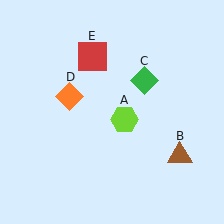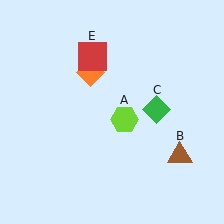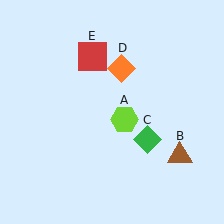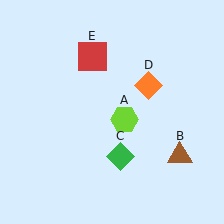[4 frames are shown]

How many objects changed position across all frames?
2 objects changed position: green diamond (object C), orange diamond (object D).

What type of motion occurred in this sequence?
The green diamond (object C), orange diamond (object D) rotated clockwise around the center of the scene.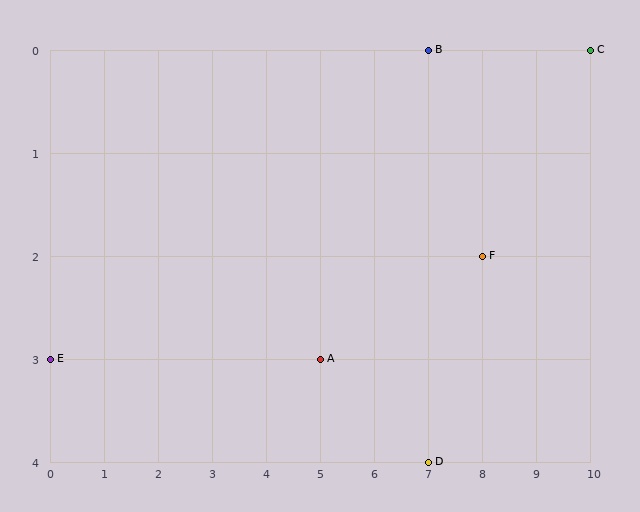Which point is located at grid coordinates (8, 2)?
Point F is at (8, 2).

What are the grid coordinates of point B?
Point B is at grid coordinates (7, 0).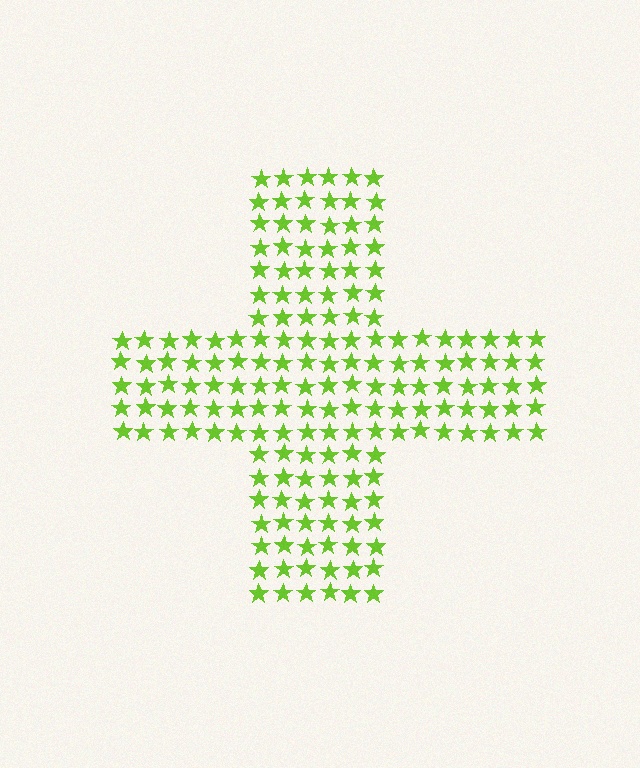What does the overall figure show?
The overall figure shows a cross.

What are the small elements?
The small elements are stars.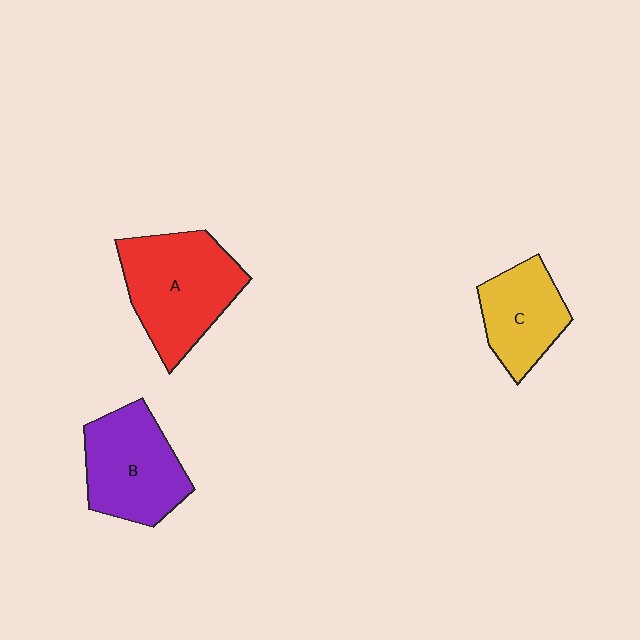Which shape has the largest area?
Shape A (red).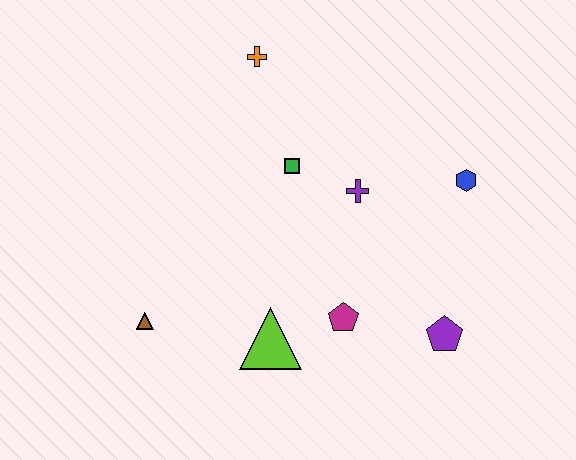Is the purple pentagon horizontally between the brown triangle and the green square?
No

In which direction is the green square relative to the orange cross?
The green square is below the orange cross.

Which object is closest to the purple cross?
The green square is closest to the purple cross.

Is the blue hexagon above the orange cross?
No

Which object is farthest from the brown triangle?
The blue hexagon is farthest from the brown triangle.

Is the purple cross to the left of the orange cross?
No